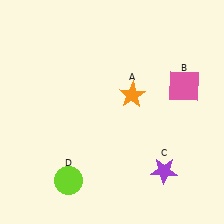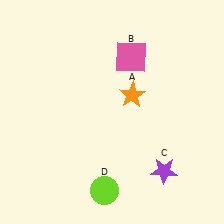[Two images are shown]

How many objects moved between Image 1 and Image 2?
2 objects moved between the two images.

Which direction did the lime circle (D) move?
The lime circle (D) moved right.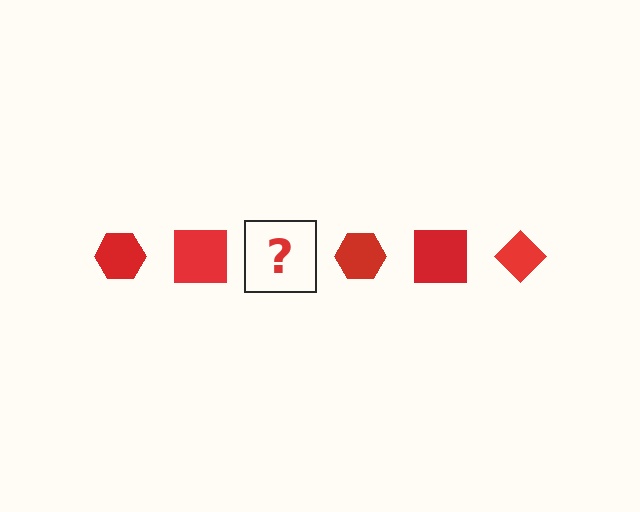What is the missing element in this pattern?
The missing element is a red diamond.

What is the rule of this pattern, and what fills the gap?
The rule is that the pattern cycles through hexagon, square, diamond shapes in red. The gap should be filled with a red diamond.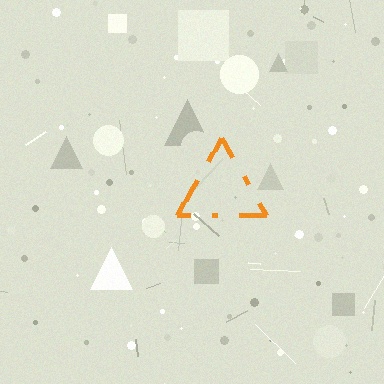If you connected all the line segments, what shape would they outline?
They would outline a triangle.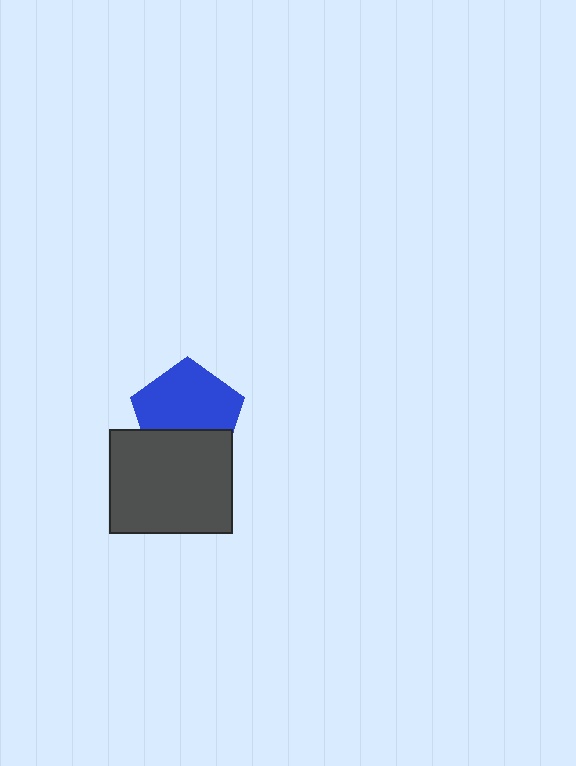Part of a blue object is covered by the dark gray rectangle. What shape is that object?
It is a pentagon.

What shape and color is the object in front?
The object in front is a dark gray rectangle.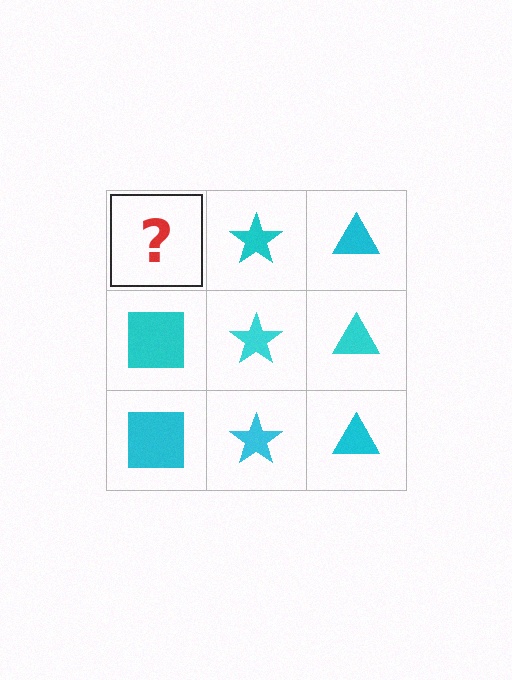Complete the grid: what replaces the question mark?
The question mark should be replaced with a cyan square.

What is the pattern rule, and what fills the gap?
The rule is that each column has a consistent shape. The gap should be filled with a cyan square.